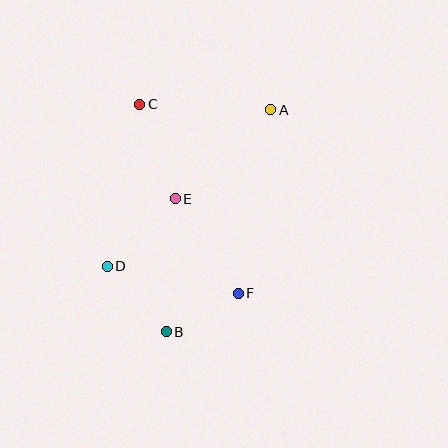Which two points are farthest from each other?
Points A and B are farthest from each other.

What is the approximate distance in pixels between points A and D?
The distance between A and D is approximately 227 pixels.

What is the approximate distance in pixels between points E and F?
The distance between E and F is approximately 114 pixels.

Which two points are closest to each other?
Points B and F are closest to each other.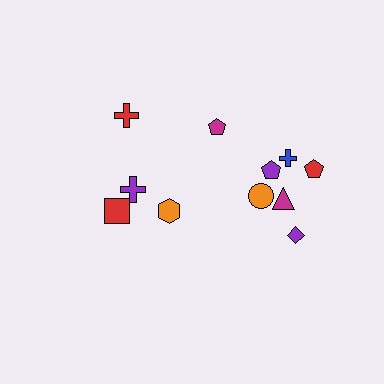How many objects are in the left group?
There are 4 objects.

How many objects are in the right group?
There are 7 objects.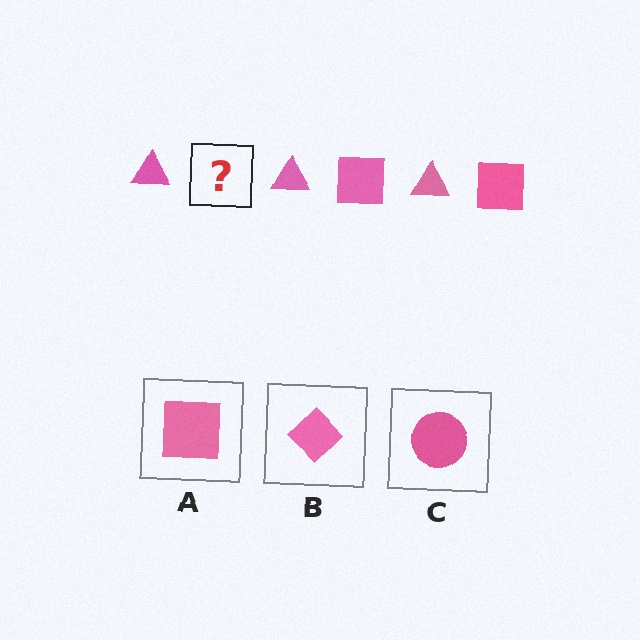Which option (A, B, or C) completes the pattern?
A.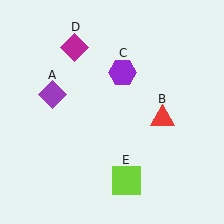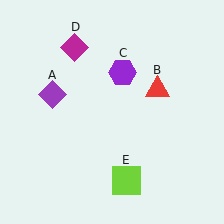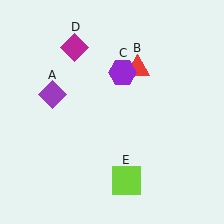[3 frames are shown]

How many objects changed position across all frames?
1 object changed position: red triangle (object B).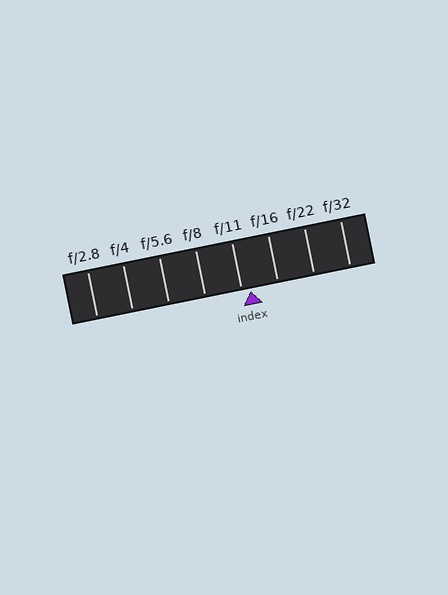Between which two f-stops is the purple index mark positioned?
The index mark is between f/11 and f/16.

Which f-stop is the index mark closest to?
The index mark is closest to f/11.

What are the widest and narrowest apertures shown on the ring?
The widest aperture shown is f/2.8 and the narrowest is f/32.